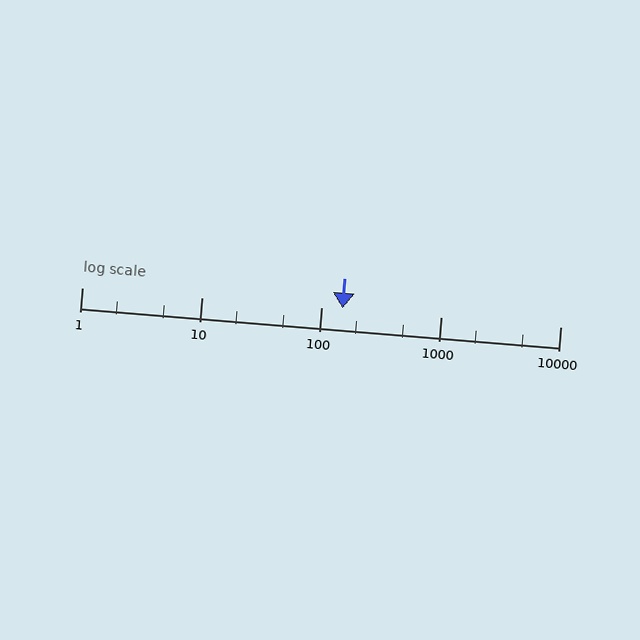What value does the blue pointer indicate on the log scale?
The pointer indicates approximately 150.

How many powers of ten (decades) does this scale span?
The scale spans 4 decades, from 1 to 10000.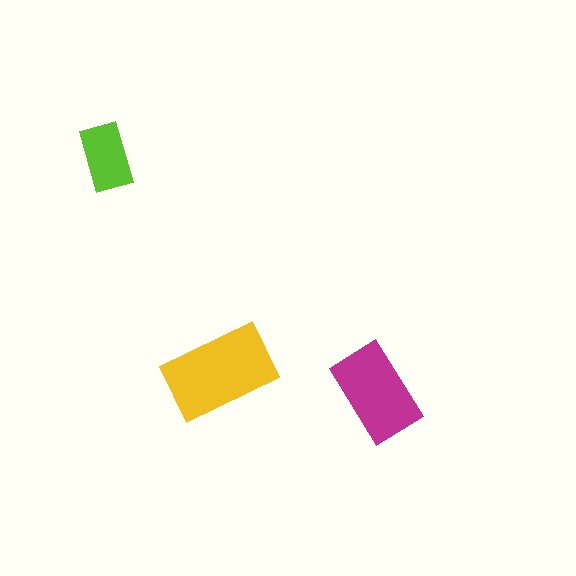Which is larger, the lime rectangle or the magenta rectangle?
The magenta one.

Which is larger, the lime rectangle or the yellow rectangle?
The yellow one.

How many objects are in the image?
There are 3 objects in the image.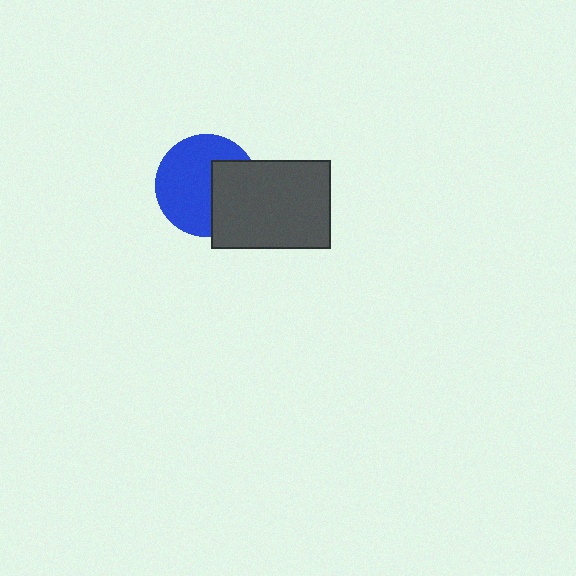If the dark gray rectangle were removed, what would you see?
You would see the complete blue circle.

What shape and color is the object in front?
The object in front is a dark gray rectangle.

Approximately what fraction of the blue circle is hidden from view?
Roughly 36% of the blue circle is hidden behind the dark gray rectangle.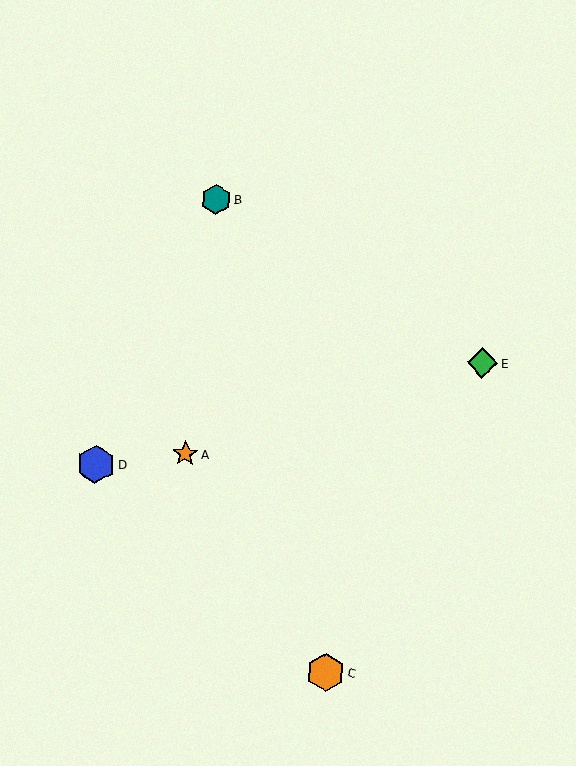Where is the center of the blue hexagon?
The center of the blue hexagon is at (96, 464).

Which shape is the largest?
The blue hexagon (labeled D) is the largest.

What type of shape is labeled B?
Shape B is a teal hexagon.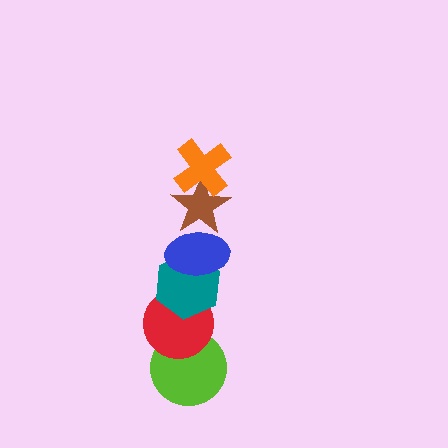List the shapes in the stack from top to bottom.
From top to bottom: the orange cross, the brown star, the blue ellipse, the teal hexagon, the red circle, the lime circle.